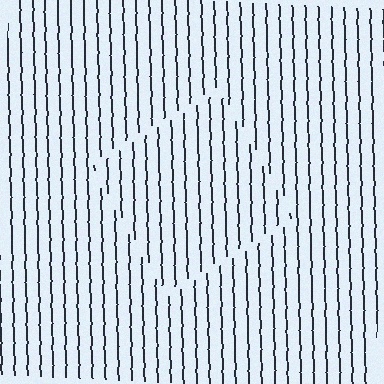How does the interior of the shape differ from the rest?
The interior of the shape contains the same grating, shifted by half a period — the contour is defined by the phase discontinuity where line-ends from the inner and outer gratings abut.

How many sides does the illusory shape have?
4 sides — the line-ends trace a square.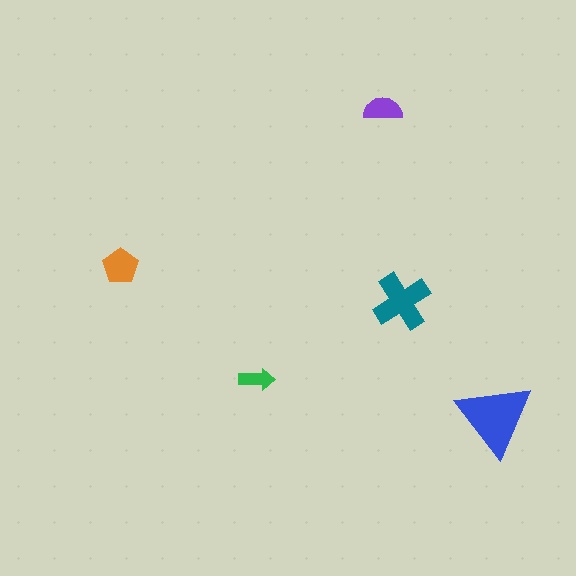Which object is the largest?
The blue triangle.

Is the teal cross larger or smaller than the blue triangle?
Smaller.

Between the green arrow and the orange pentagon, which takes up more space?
The orange pentagon.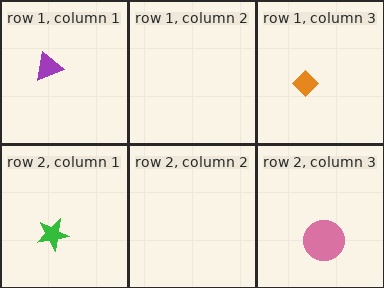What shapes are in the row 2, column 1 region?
The green star.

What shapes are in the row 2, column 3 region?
The pink circle.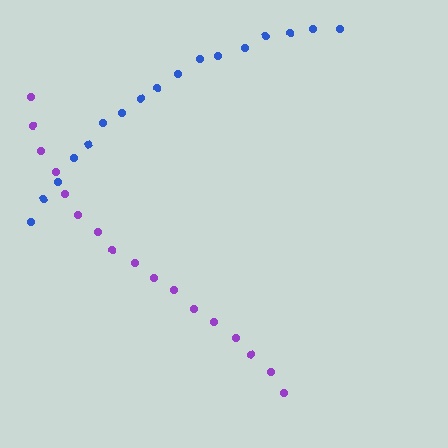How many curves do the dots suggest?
There are 2 distinct paths.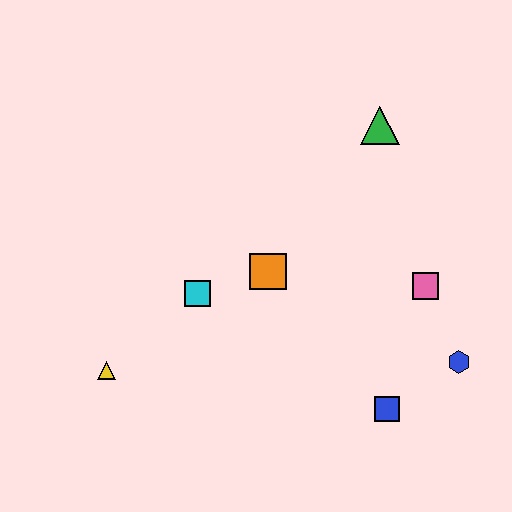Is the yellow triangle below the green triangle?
Yes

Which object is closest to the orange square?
The cyan square is closest to the orange square.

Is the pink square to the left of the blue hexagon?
Yes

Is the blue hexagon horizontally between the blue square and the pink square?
No